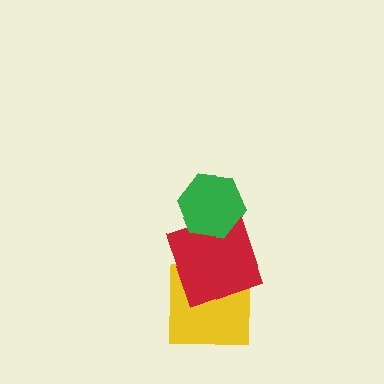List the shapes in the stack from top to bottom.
From top to bottom: the green hexagon, the red square, the yellow square.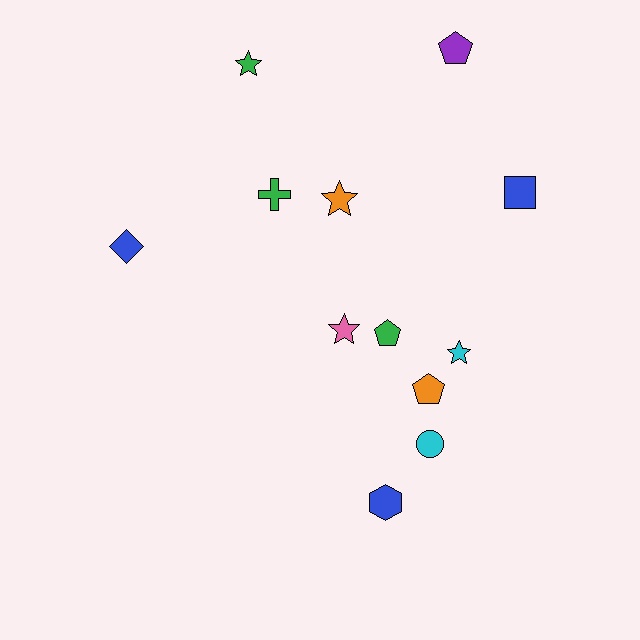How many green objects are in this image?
There are 3 green objects.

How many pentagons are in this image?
There are 3 pentagons.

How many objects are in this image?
There are 12 objects.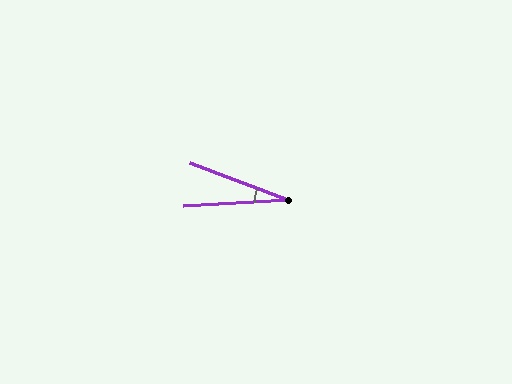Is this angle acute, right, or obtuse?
It is acute.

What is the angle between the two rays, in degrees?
Approximately 24 degrees.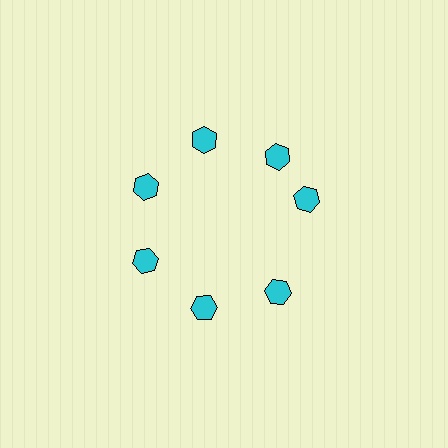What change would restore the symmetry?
The symmetry would be restored by rotating it back into even spacing with its neighbors so that all 7 hexagons sit at equal angles and equal distance from the center.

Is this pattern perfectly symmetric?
No. The 7 cyan hexagons are arranged in a ring, but one element near the 3 o'clock position is rotated out of alignment along the ring, breaking the 7-fold rotational symmetry.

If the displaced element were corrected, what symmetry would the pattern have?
It would have 7-fold rotational symmetry — the pattern would map onto itself every 51 degrees.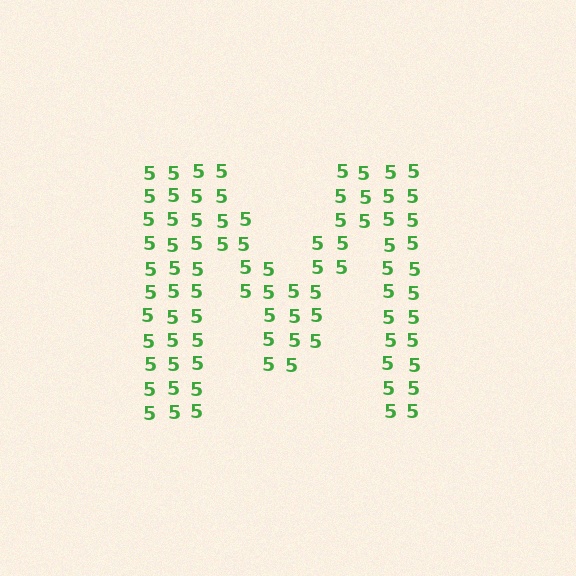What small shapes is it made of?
It is made of small digit 5's.